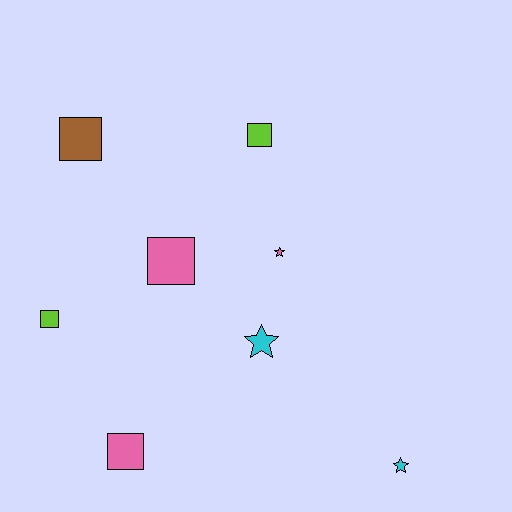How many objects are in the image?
There are 8 objects.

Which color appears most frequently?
Pink, with 3 objects.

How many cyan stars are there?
There are 2 cyan stars.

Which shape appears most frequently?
Square, with 5 objects.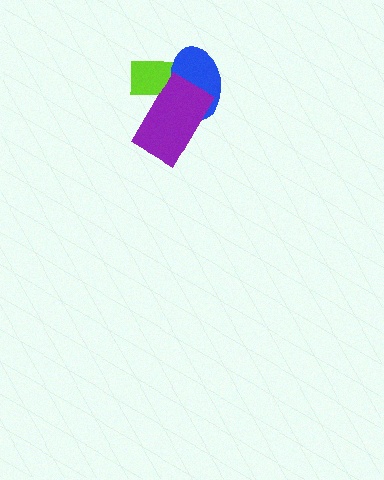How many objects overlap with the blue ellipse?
2 objects overlap with the blue ellipse.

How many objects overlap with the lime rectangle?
2 objects overlap with the lime rectangle.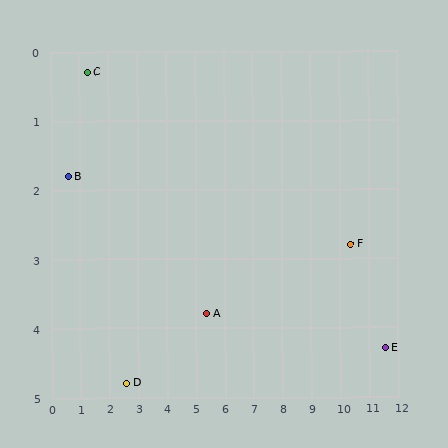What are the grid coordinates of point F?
Point F is at approximately (10.4, 2.8).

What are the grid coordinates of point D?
Point D is at approximately (2.6, 4.8).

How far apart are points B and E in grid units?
Points B and E are about 11.3 grid units apart.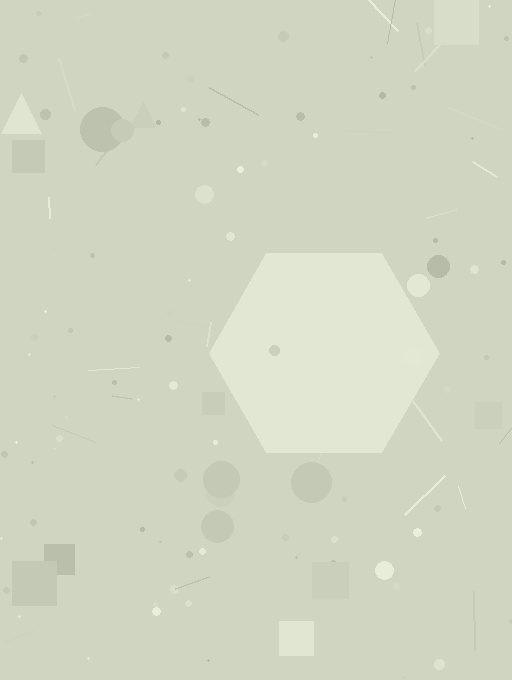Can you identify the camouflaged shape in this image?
The camouflaged shape is a hexagon.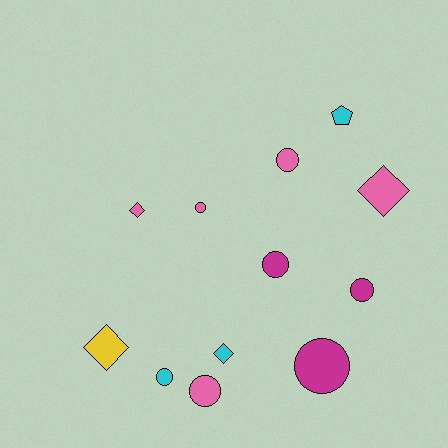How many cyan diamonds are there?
There is 1 cyan diamond.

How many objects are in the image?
There are 12 objects.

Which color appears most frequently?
Pink, with 5 objects.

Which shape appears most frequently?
Circle, with 7 objects.